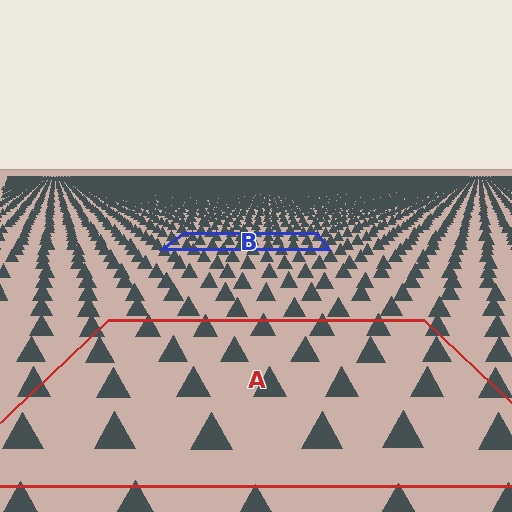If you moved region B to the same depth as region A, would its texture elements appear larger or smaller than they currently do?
They would appear larger. At a closer depth, the same texture elements are projected at a bigger on-screen size.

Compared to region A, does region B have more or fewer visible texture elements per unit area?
Region B has more texture elements per unit area — they are packed more densely because it is farther away.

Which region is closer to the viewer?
Region A is closer. The texture elements there are larger and more spread out.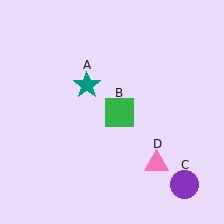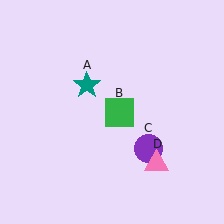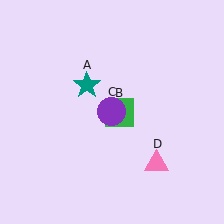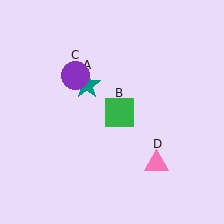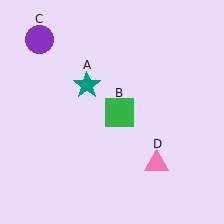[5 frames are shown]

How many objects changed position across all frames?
1 object changed position: purple circle (object C).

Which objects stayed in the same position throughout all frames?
Teal star (object A) and green square (object B) and pink triangle (object D) remained stationary.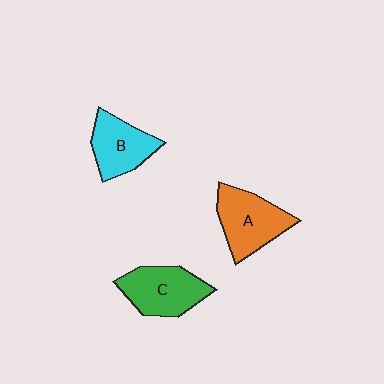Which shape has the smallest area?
Shape B (cyan).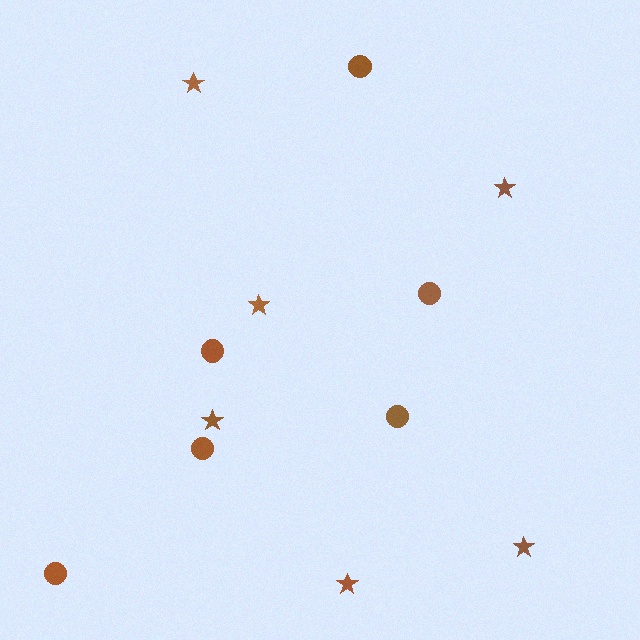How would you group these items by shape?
There are 2 groups: one group of stars (6) and one group of circles (6).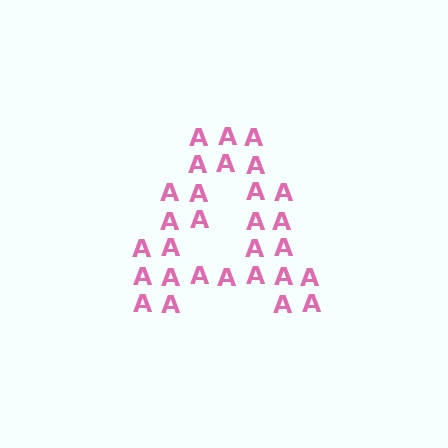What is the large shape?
The large shape is the letter A.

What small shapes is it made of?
It is made of small letter A's.